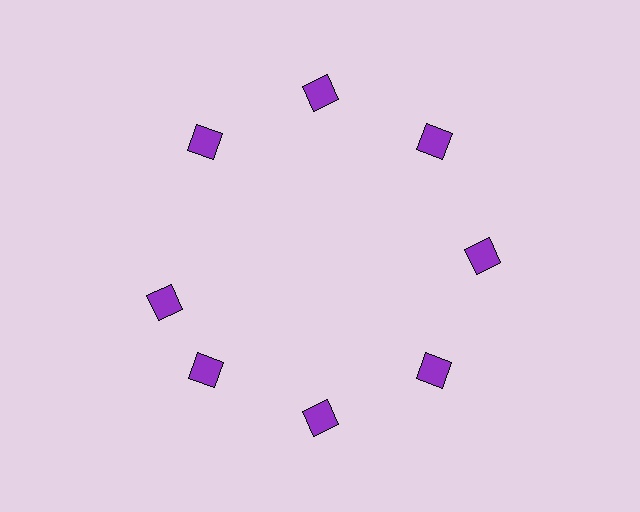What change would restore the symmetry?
The symmetry would be restored by rotating it back into even spacing with its neighbors so that all 8 diamonds sit at equal angles and equal distance from the center.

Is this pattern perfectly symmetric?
No. The 8 purple diamonds are arranged in a ring, but one element near the 9 o'clock position is rotated out of alignment along the ring, breaking the 8-fold rotational symmetry.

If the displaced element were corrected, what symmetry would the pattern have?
It would have 8-fold rotational symmetry — the pattern would map onto itself every 45 degrees.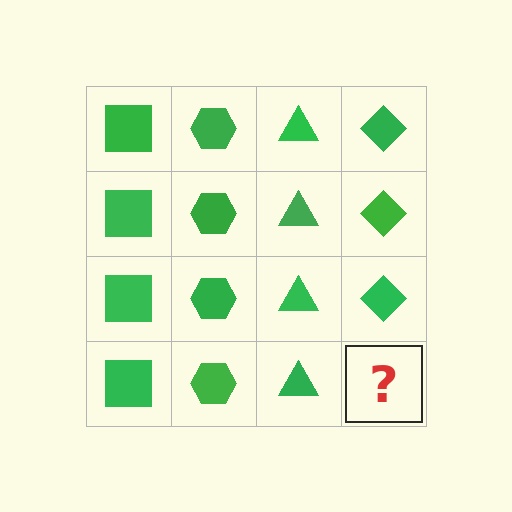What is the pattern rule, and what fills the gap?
The rule is that each column has a consistent shape. The gap should be filled with a green diamond.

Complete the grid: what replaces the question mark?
The question mark should be replaced with a green diamond.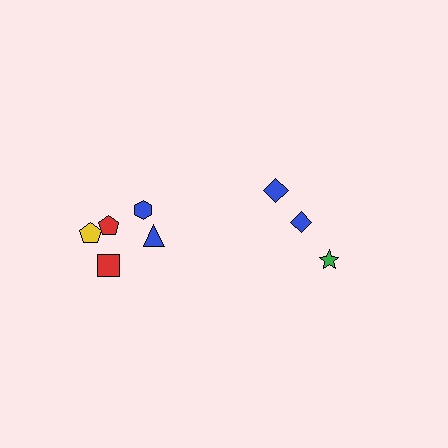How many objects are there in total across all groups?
There are 8 objects.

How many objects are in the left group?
There are 5 objects.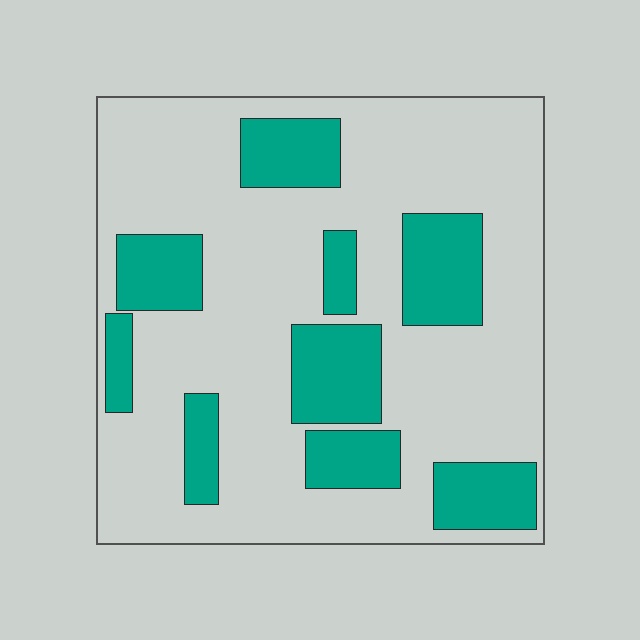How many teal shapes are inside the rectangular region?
9.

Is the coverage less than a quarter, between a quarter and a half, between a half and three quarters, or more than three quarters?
Between a quarter and a half.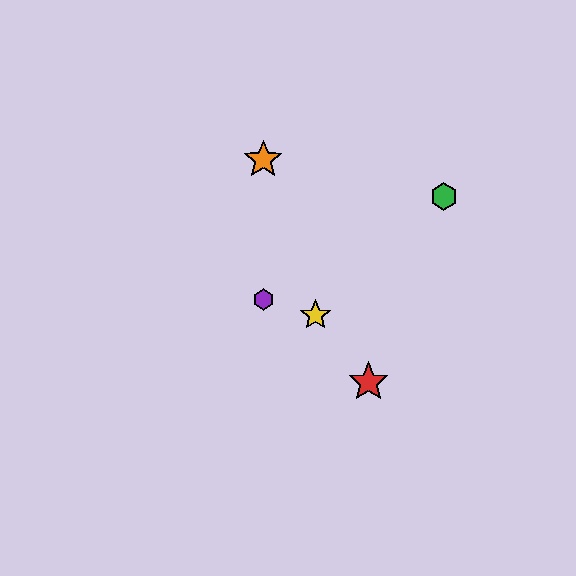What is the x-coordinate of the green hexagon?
The green hexagon is at x≈444.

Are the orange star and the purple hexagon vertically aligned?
Yes, both are at x≈263.